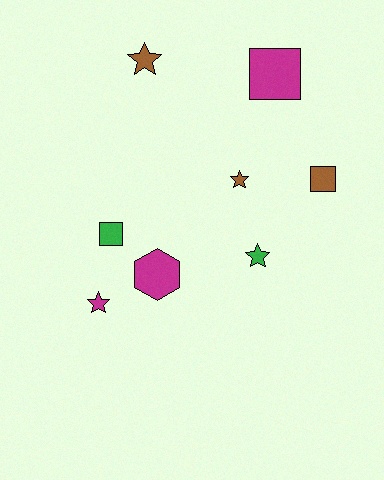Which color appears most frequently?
Brown, with 3 objects.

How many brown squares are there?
There is 1 brown square.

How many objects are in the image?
There are 8 objects.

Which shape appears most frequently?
Star, with 4 objects.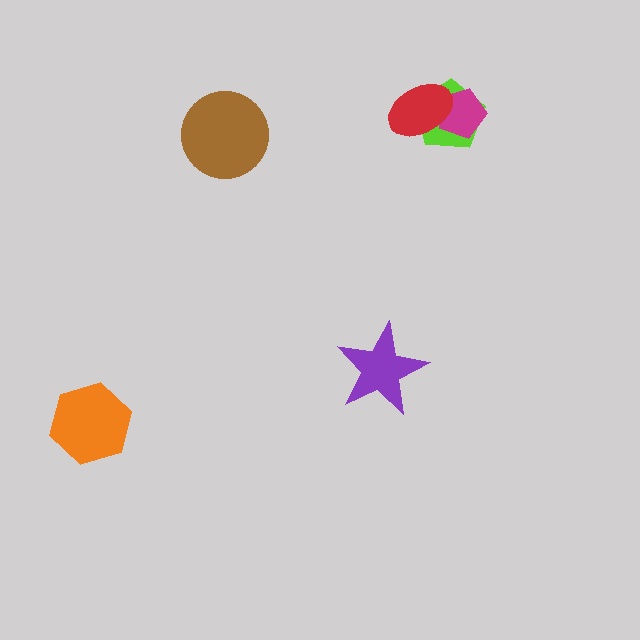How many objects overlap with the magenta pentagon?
2 objects overlap with the magenta pentagon.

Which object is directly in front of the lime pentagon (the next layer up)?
The magenta pentagon is directly in front of the lime pentagon.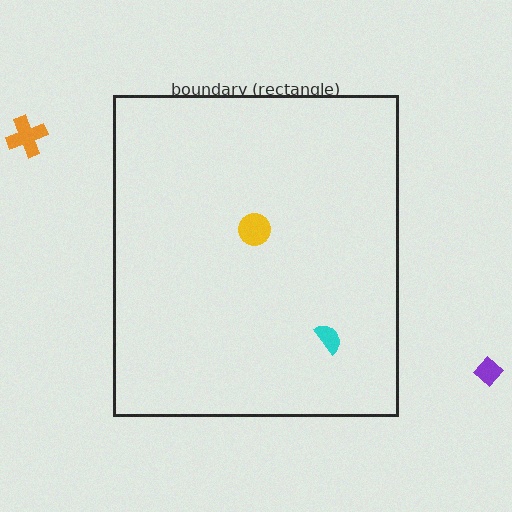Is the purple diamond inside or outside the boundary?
Outside.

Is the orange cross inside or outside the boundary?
Outside.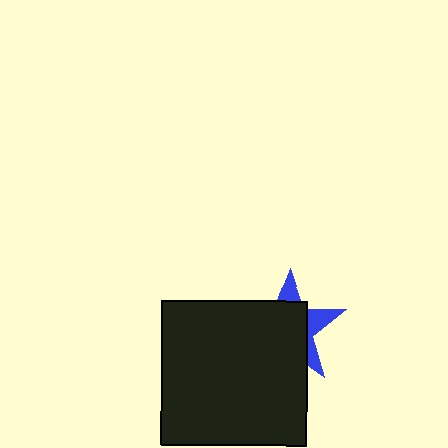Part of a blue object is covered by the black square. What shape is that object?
It is a star.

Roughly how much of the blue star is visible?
A small part of it is visible (roughly 30%).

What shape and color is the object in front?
The object in front is a black square.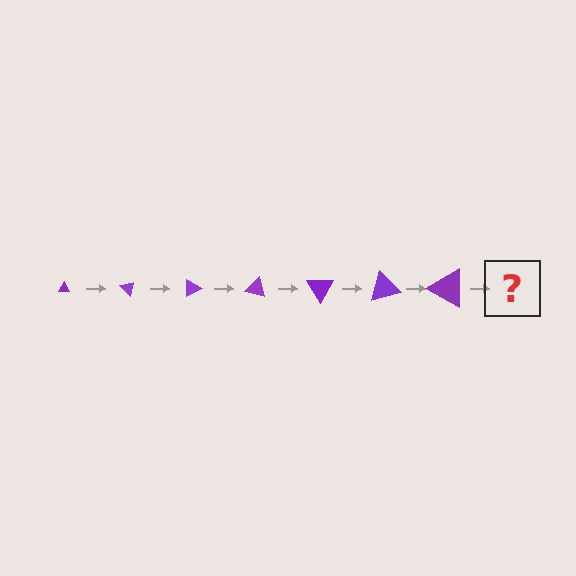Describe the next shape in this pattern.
It should be a triangle, larger than the previous one and rotated 315 degrees from the start.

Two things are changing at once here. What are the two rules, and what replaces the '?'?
The two rules are that the triangle grows larger each step and it rotates 45 degrees each step. The '?' should be a triangle, larger than the previous one and rotated 315 degrees from the start.